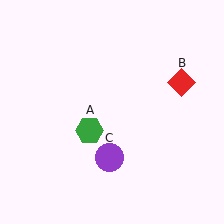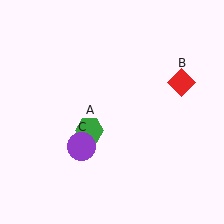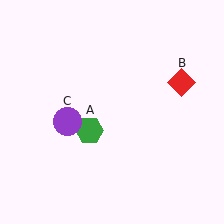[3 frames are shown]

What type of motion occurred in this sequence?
The purple circle (object C) rotated clockwise around the center of the scene.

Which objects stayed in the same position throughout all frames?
Green hexagon (object A) and red diamond (object B) remained stationary.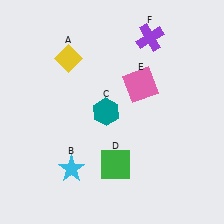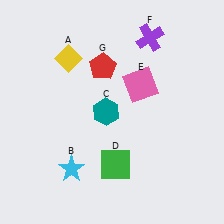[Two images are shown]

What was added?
A red pentagon (G) was added in Image 2.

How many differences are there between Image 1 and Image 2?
There is 1 difference between the two images.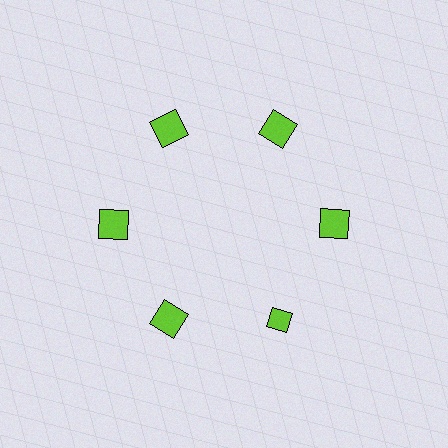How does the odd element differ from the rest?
It has a different shape: diamond instead of square.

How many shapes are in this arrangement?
There are 6 shapes arranged in a ring pattern.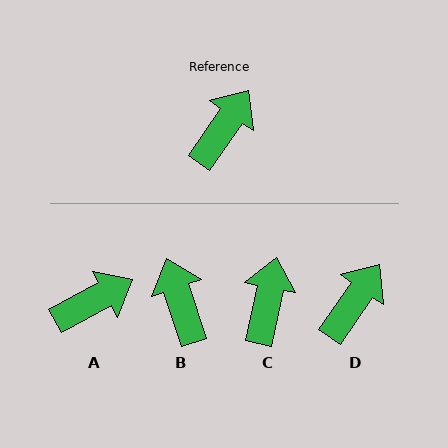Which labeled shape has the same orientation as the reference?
D.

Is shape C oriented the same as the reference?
No, it is off by about 23 degrees.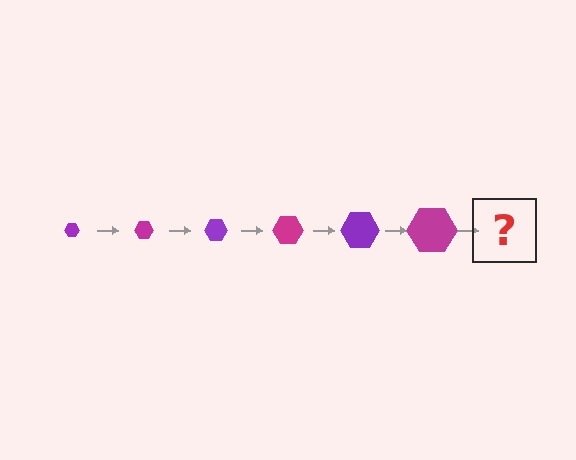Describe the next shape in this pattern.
It should be a purple hexagon, larger than the previous one.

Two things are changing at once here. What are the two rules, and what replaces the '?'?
The two rules are that the hexagon grows larger each step and the color cycles through purple and magenta. The '?' should be a purple hexagon, larger than the previous one.